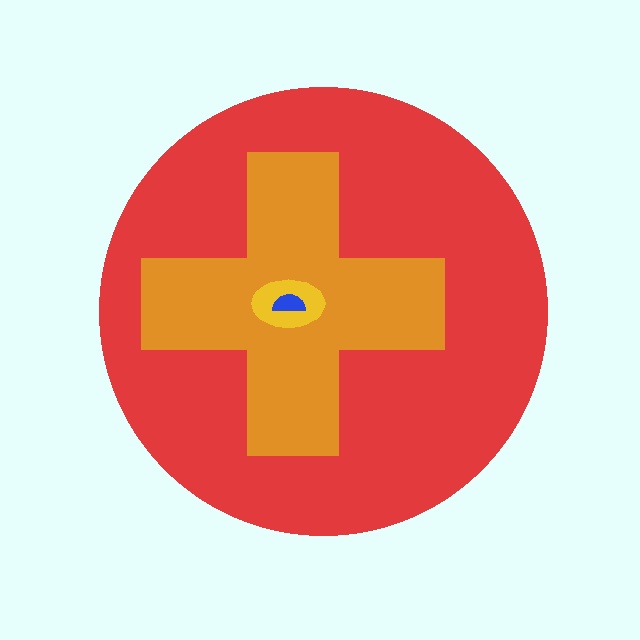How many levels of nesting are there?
4.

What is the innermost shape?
The blue semicircle.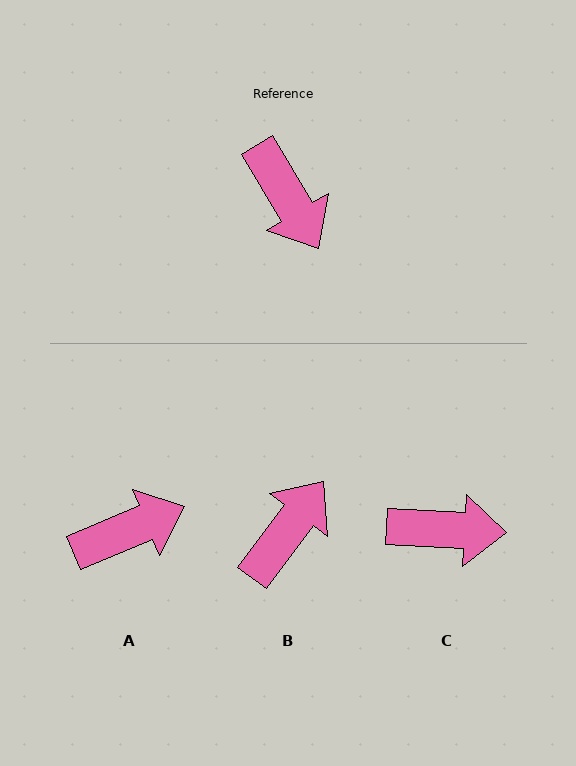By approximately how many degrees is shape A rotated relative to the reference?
Approximately 82 degrees counter-clockwise.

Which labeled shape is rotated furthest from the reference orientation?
B, about 113 degrees away.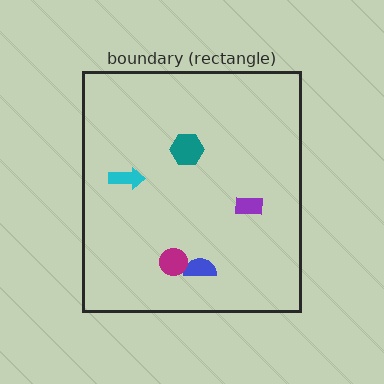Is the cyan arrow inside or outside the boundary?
Inside.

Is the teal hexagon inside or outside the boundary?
Inside.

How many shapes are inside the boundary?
5 inside, 0 outside.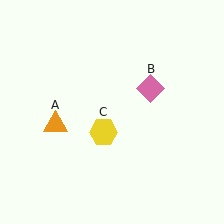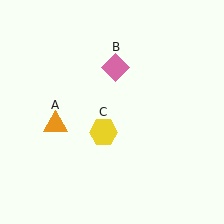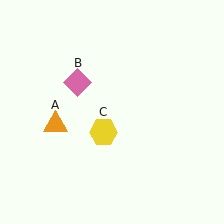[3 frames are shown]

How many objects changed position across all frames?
1 object changed position: pink diamond (object B).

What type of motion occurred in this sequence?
The pink diamond (object B) rotated counterclockwise around the center of the scene.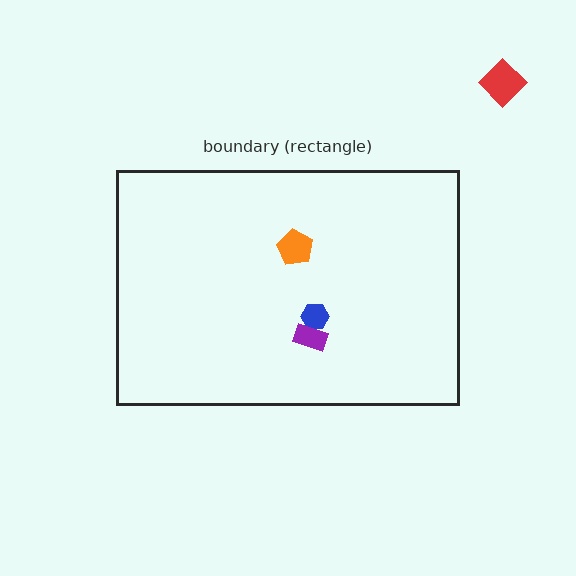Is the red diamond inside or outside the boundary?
Outside.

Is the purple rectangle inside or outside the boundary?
Inside.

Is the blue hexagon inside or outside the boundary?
Inside.